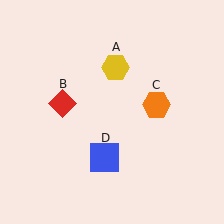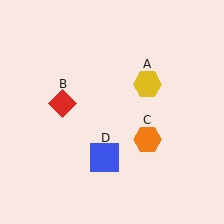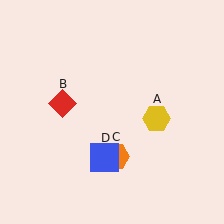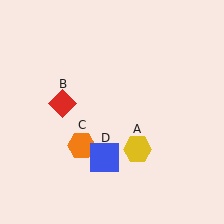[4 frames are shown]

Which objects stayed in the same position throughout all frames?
Red diamond (object B) and blue square (object D) remained stationary.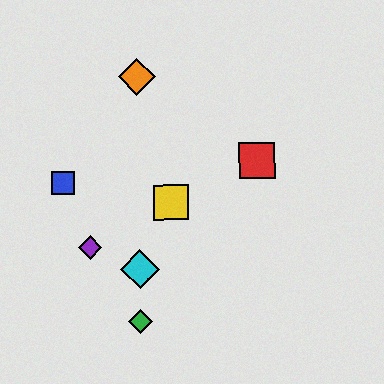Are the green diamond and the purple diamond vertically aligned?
No, the green diamond is at x≈141 and the purple diamond is at x≈90.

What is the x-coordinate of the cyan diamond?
The cyan diamond is at x≈140.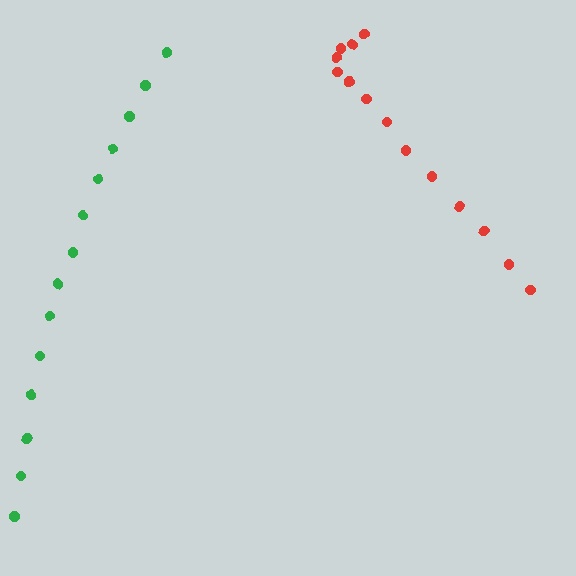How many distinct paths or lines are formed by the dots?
There are 2 distinct paths.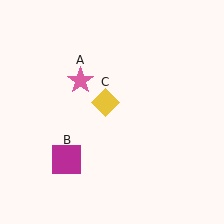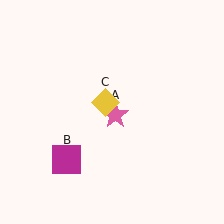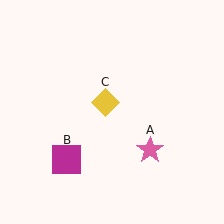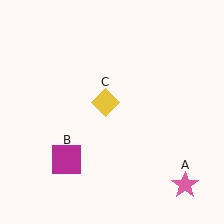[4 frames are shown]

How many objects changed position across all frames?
1 object changed position: pink star (object A).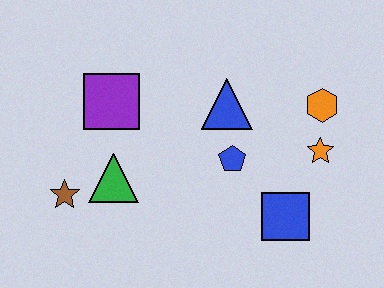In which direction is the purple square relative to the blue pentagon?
The purple square is to the left of the blue pentagon.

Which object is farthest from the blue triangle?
The brown star is farthest from the blue triangle.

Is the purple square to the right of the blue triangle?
No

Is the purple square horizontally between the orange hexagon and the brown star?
Yes